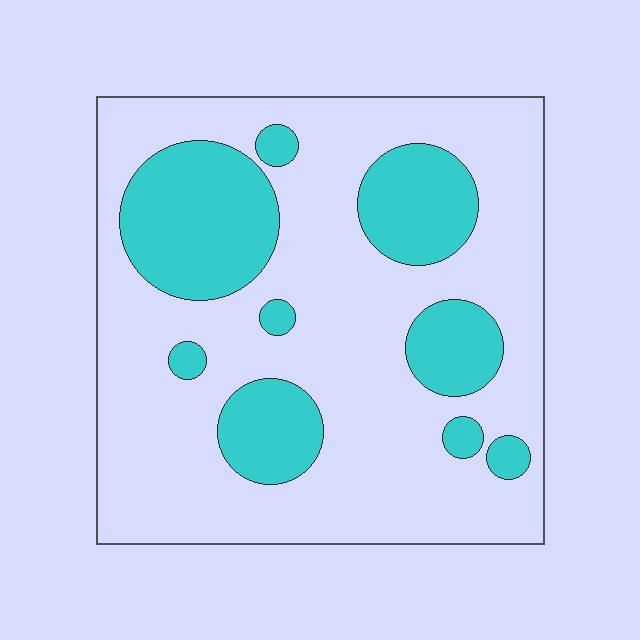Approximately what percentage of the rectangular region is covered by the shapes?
Approximately 25%.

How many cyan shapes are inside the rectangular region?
9.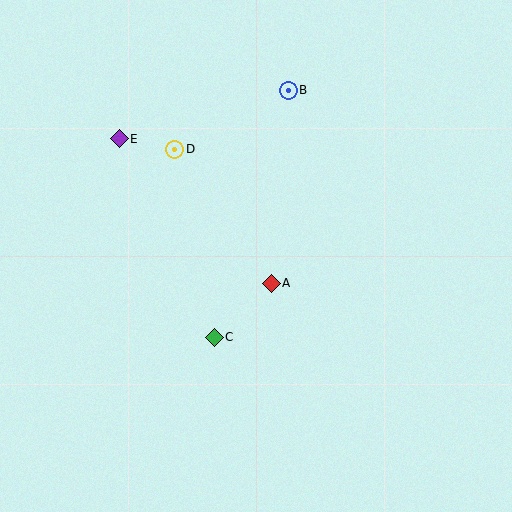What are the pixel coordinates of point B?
Point B is at (288, 90).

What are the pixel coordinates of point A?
Point A is at (271, 283).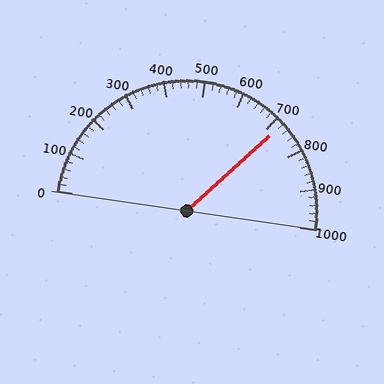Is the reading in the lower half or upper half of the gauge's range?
The reading is in the upper half of the range (0 to 1000).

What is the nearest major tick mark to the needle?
The nearest major tick mark is 700.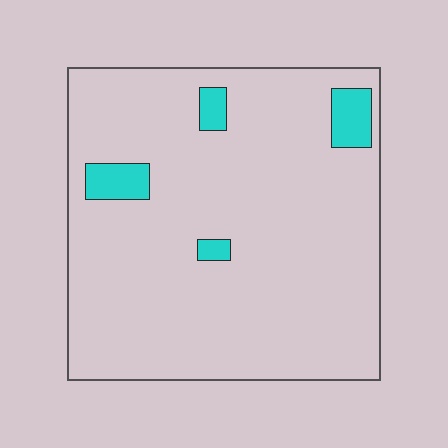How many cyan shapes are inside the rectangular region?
4.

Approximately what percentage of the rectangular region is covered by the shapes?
Approximately 5%.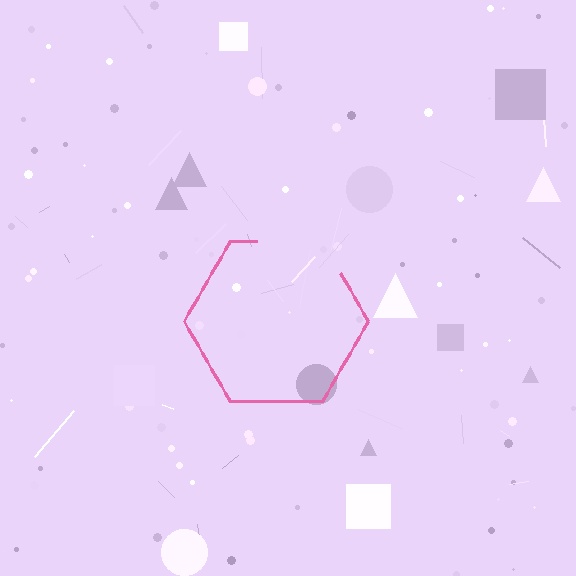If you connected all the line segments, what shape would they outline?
They would outline a hexagon.